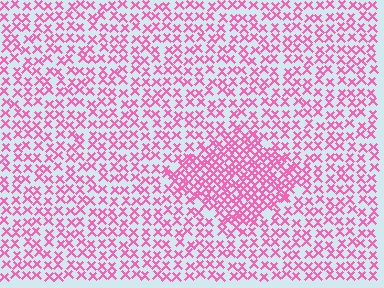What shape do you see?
I see a diamond.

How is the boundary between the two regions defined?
The boundary is defined by a change in element density (approximately 2.0x ratio). All elements are the same color, size, and shape.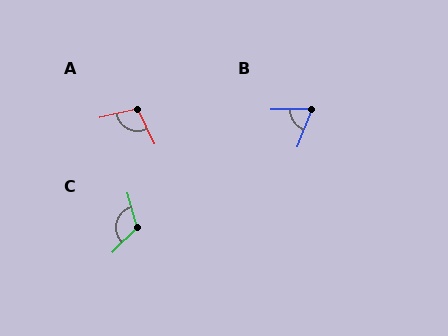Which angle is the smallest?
B, at approximately 68 degrees.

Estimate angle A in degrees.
Approximately 102 degrees.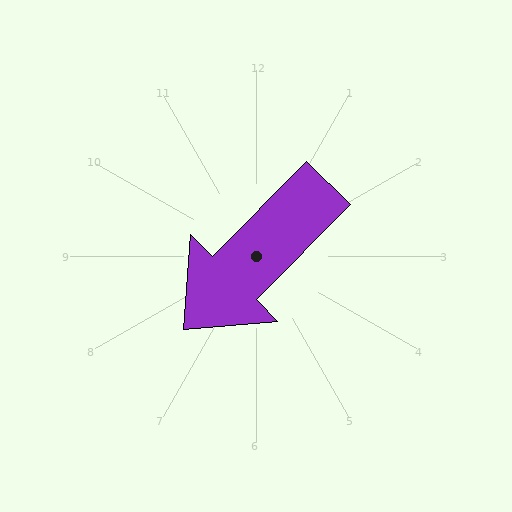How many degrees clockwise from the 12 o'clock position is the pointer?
Approximately 225 degrees.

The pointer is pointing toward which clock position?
Roughly 7 o'clock.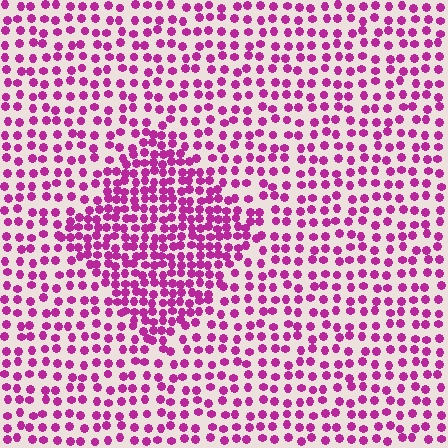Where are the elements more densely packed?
The elements are more densely packed inside the diamond boundary.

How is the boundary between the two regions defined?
The boundary is defined by a change in element density (approximately 1.9x ratio). All elements are the same color, size, and shape.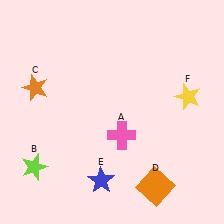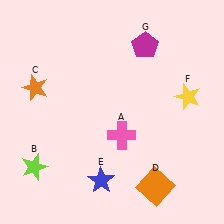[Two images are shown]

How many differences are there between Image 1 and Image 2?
There is 1 difference between the two images.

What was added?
A magenta pentagon (G) was added in Image 2.